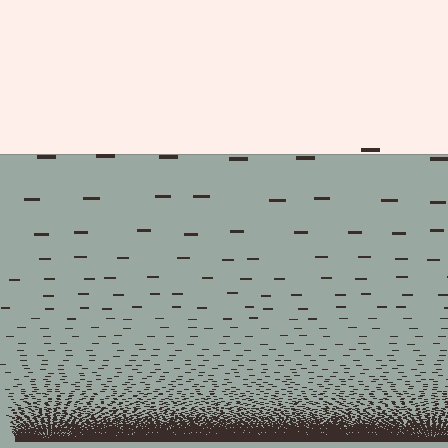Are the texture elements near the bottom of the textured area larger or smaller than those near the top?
Smaller. The gradient is inverted — elements near the bottom are smaller and denser.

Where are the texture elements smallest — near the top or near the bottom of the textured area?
Near the bottom.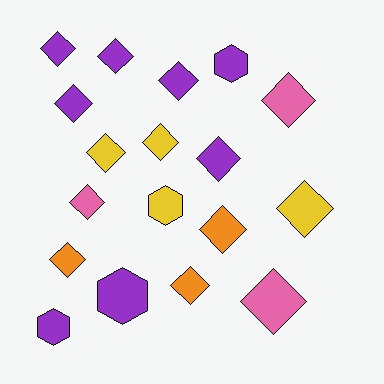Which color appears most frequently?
Purple, with 8 objects.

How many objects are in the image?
There are 18 objects.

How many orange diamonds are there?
There are 3 orange diamonds.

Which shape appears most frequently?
Diamond, with 14 objects.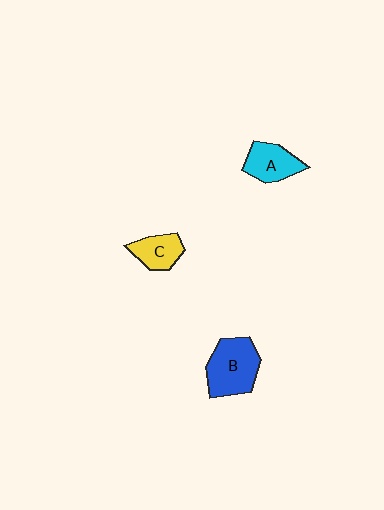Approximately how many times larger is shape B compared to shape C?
Approximately 1.7 times.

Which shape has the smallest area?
Shape C (yellow).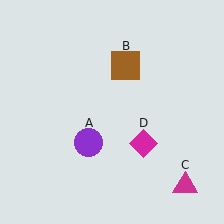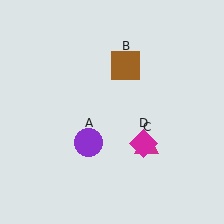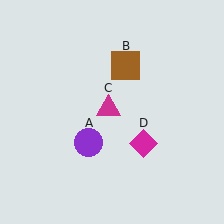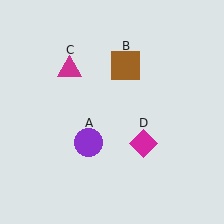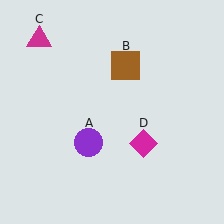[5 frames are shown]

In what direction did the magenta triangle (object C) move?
The magenta triangle (object C) moved up and to the left.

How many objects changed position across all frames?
1 object changed position: magenta triangle (object C).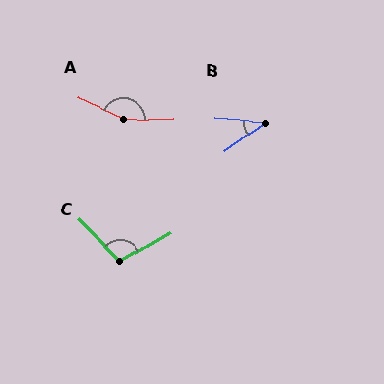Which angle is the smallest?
B, at approximately 40 degrees.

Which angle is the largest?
A, at approximately 154 degrees.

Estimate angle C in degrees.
Approximately 105 degrees.